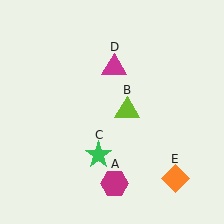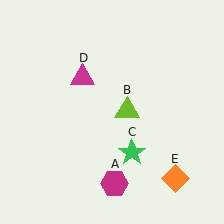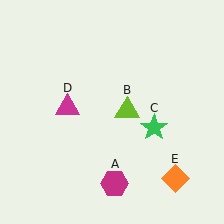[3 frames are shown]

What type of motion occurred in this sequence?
The green star (object C), magenta triangle (object D) rotated counterclockwise around the center of the scene.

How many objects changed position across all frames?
2 objects changed position: green star (object C), magenta triangle (object D).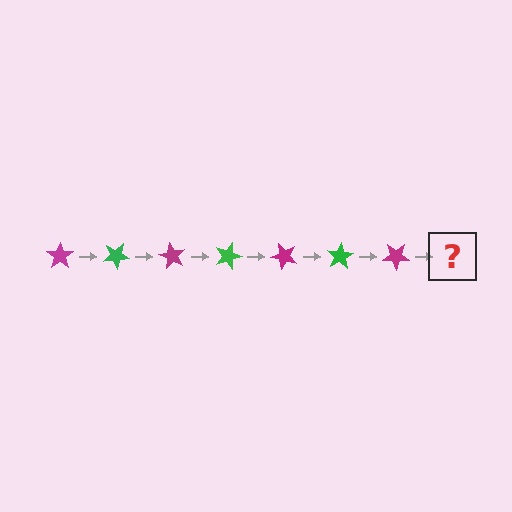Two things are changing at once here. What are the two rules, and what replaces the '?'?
The two rules are that it rotates 30 degrees each step and the color cycles through magenta and green. The '?' should be a green star, rotated 210 degrees from the start.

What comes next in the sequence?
The next element should be a green star, rotated 210 degrees from the start.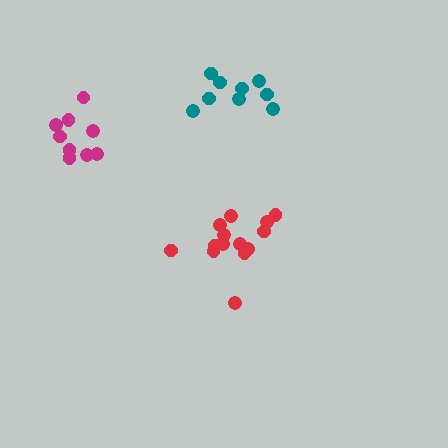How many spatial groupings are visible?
There are 3 spatial groupings.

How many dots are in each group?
Group 1: 14 dots, Group 2: 9 dots, Group 3: 9 dots (32 total).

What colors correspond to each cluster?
The clusters are colored: red, teal, magenta.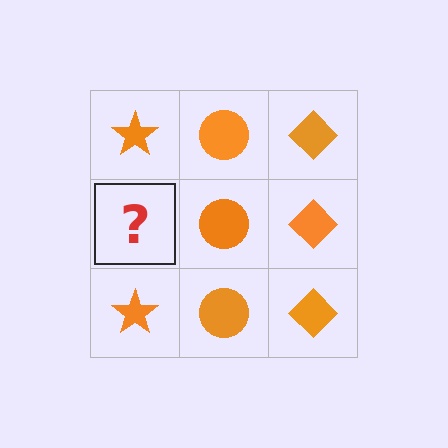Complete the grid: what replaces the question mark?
The question mark should be replaced with an orange star.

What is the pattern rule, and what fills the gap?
The rule is that each column has a consistent shape. The gap should be filled with an orange star.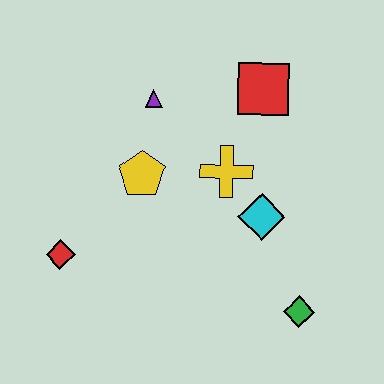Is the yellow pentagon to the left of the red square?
Yes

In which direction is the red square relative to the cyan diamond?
The red square is above the cyan diamond.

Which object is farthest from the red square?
The red diamond is farthest from the red square.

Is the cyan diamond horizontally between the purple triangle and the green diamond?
Yes